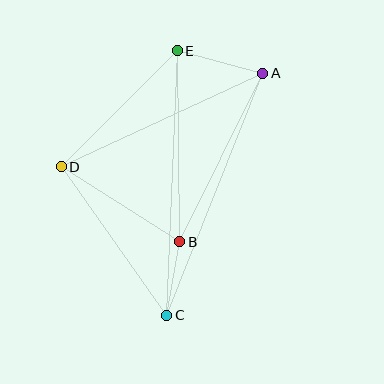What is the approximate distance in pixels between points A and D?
The distance between A and D is approximately 222 pixels.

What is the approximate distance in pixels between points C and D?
The distance between C and D is approximately 182 pixels.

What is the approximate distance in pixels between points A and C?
The distance between A and C is approximately 260 pixels.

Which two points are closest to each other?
Points B and C are closest to each other.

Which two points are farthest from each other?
Points C and E are farthest from each other.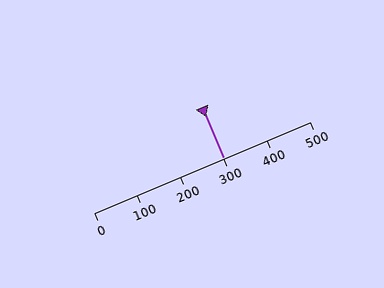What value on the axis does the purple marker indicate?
The marker indicates approximately 300.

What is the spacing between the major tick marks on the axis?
The major ticks are spaced 100 apart.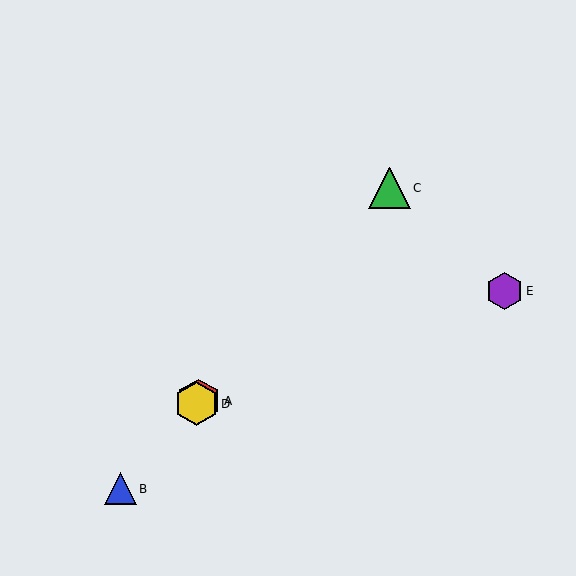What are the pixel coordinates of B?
Object B is at (120, 489).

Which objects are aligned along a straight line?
Objects A, B, C, D are aligned along a straight line.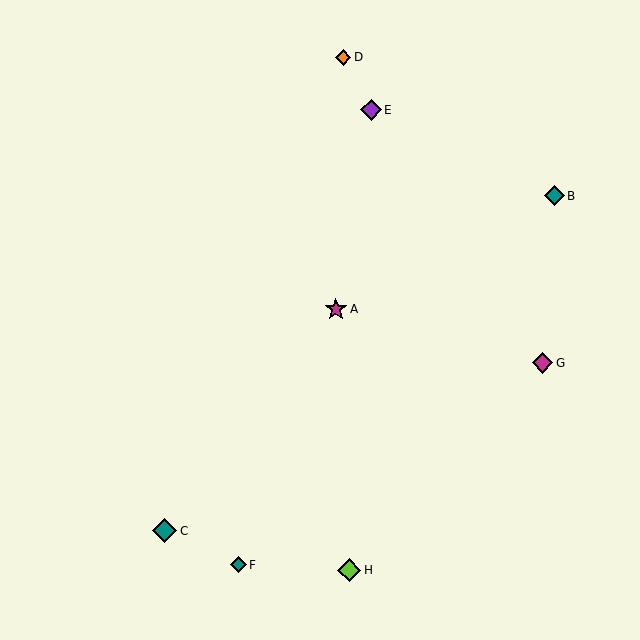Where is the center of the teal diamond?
The center of the teal diamond is at (554, 196).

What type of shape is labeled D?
Shape D is an orange diamond.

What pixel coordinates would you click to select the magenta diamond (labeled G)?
Click at (543, 363) to select the magenta diamond G.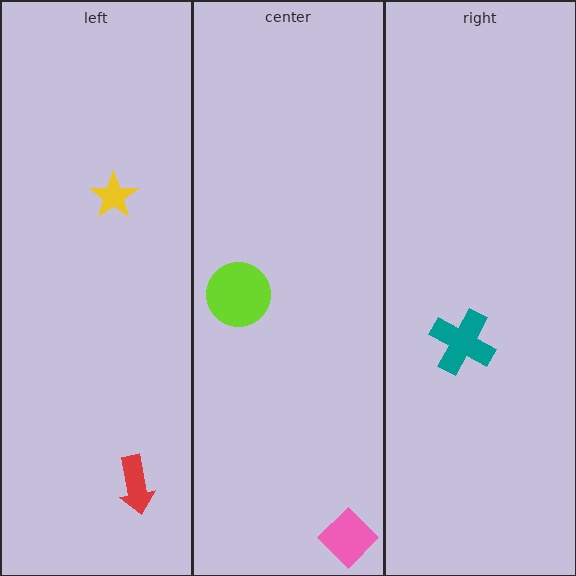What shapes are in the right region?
The teal cross.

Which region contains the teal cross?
The right region.